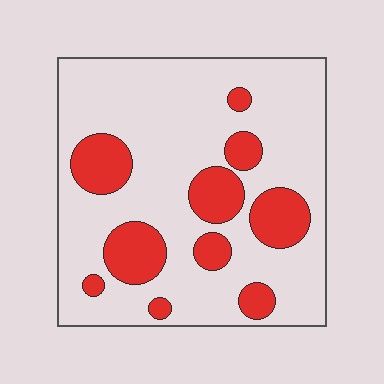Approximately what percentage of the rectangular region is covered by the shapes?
Approximately 25%.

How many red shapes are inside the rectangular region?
10.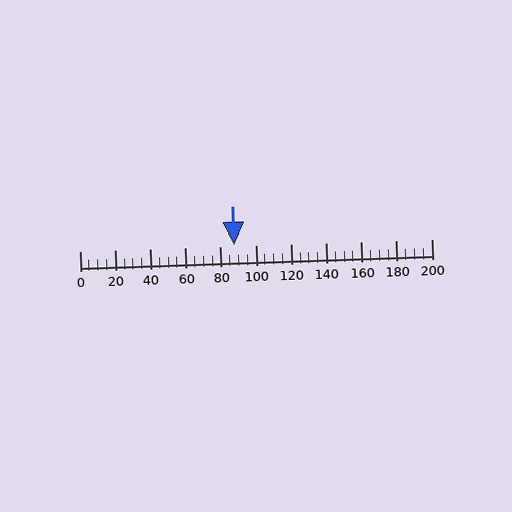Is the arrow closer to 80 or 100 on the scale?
The arrow is closer to 80.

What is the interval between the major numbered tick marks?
The major tick marks are spaced 20 units apart.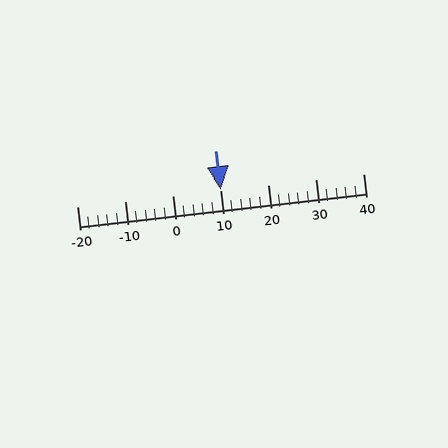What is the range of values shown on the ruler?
The ruler shows values from -20 to 40.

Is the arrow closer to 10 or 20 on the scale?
The arrow is closer to 10.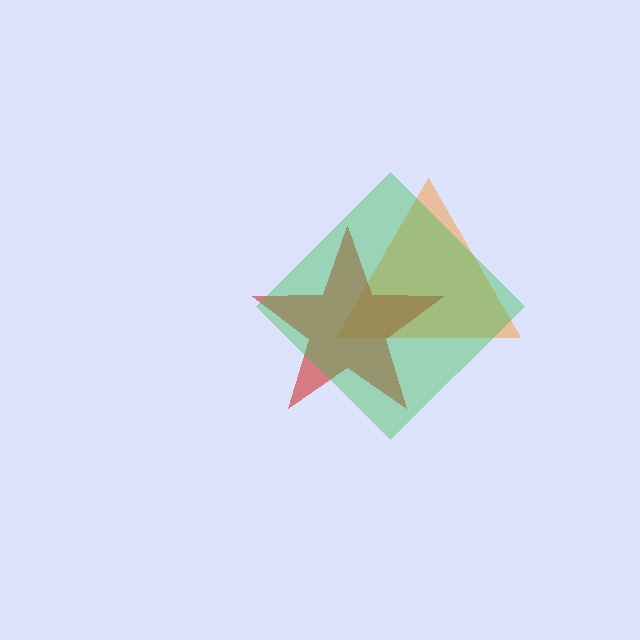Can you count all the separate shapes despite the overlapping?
Yes, there are 3 separate shapes.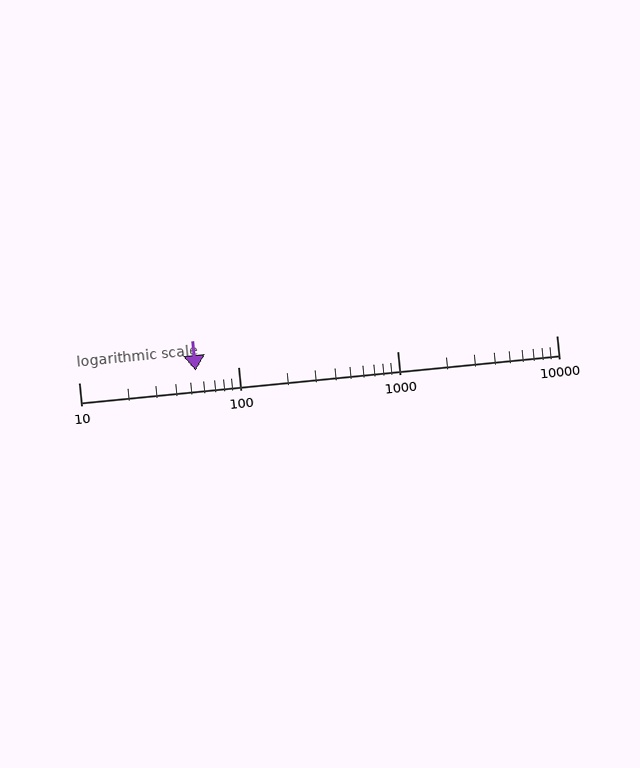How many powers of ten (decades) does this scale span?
The scale spans 3 decades, from 10 to 10000.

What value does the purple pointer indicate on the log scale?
The pointer indicates approximately 54.